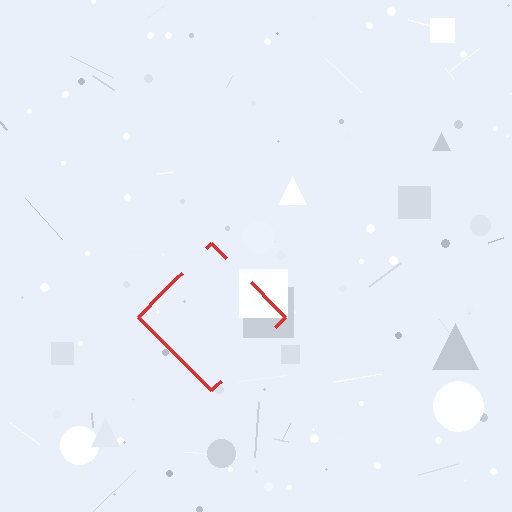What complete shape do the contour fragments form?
The contour fragments form a diamond.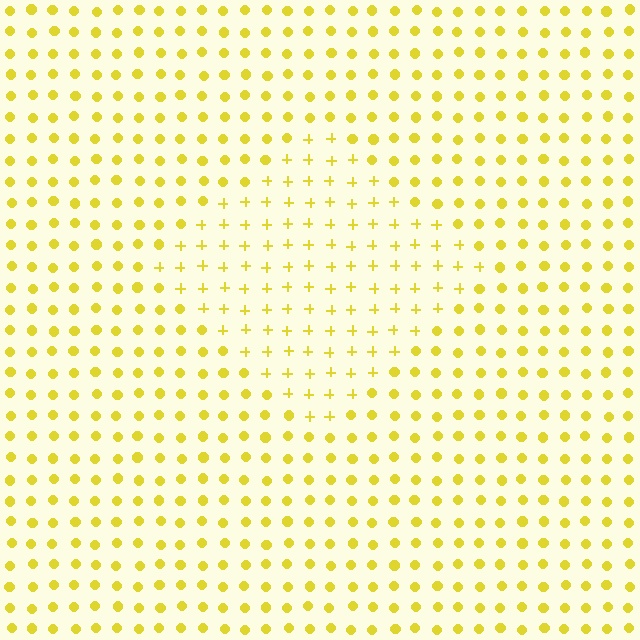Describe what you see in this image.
The image is filled with small yellow elements arranged in a uniform grid. A diamond-shaped region contains plus signs, while the surrounding area contains circles. The boundary is defined purely by the change in element shape.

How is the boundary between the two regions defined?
The boundary is defined by a change in element shape: plus signs inside vs. circles outside. All elements share the same color and spacing.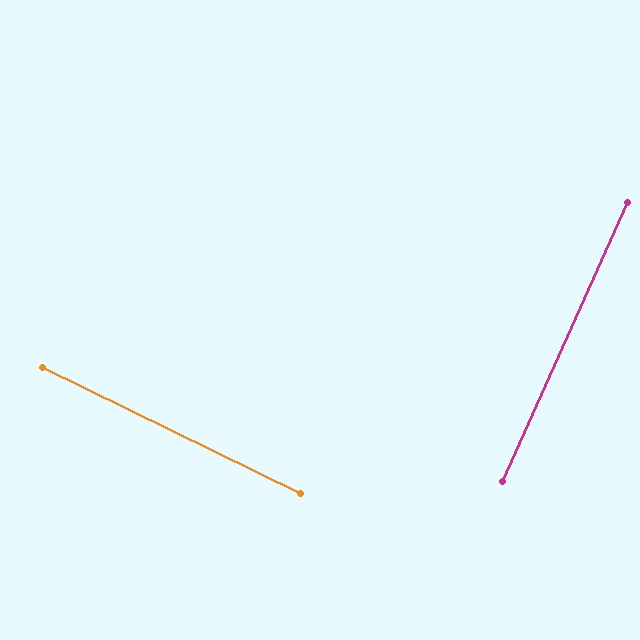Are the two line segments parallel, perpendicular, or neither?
Perpendicular — they meet at approximately 88°.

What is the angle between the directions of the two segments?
Approximately 88 degrees.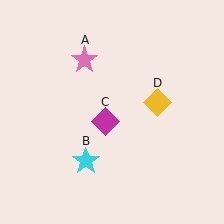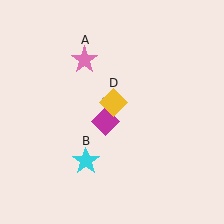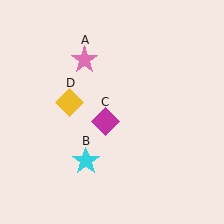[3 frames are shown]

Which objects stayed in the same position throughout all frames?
Pink star (object A) and cyan star (object B) and magenta diamond (object C) remained stationary.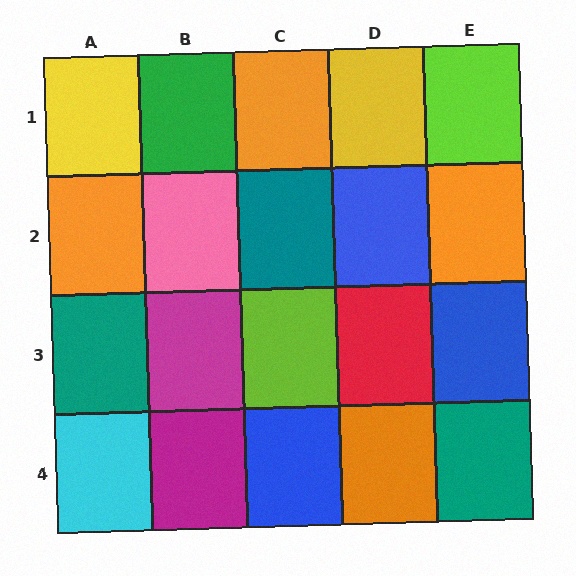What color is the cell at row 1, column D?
Yellow.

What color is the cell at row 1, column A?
Yellow.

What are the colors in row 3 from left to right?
Teal, magenta, lime, red, blue.